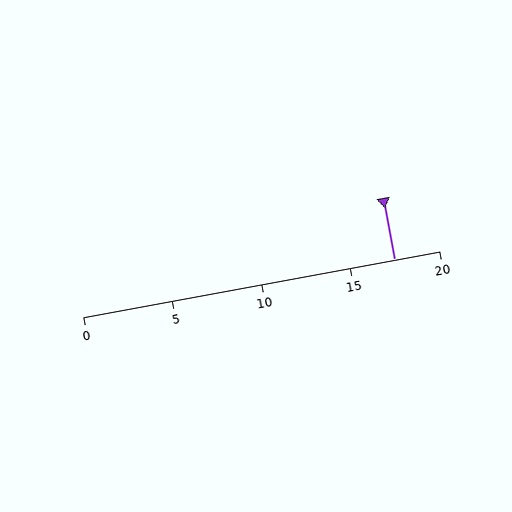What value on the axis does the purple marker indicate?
The marker indicates approximately 17.5.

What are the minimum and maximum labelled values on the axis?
The axis runs from 0 to 20.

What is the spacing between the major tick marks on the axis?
The major ticks are spaced 5 apart.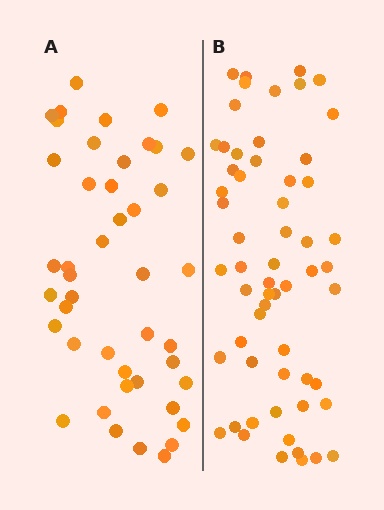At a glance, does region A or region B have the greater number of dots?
Region B (the right region) has more dots.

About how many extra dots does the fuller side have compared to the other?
Region B has approximately 15 more dots than region A.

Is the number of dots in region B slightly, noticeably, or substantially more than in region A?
Region B has noticeably more, but not dramatically so. The ratio is roughly 1.3 to 1.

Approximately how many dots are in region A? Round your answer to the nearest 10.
About 40 dots. (The exact count is 44, which rounds to 40.)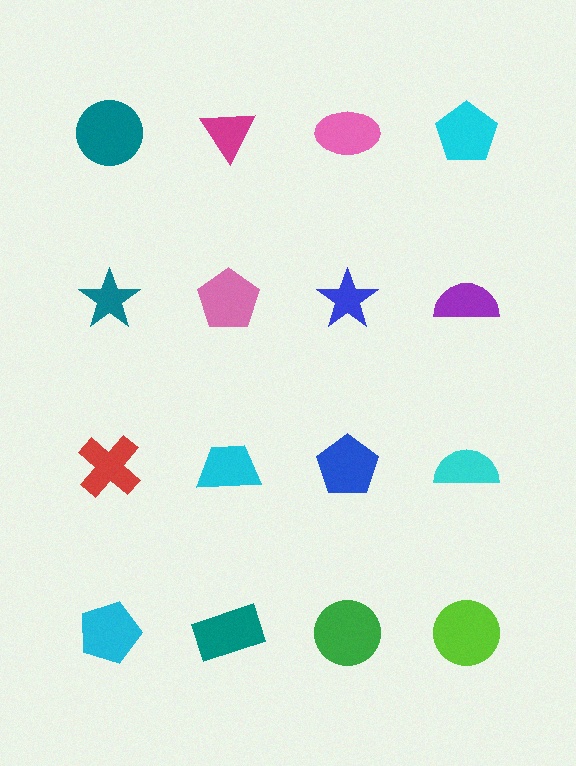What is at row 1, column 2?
A magenta triangle.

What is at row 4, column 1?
A cyan pentagon.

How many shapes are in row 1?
4 shapes.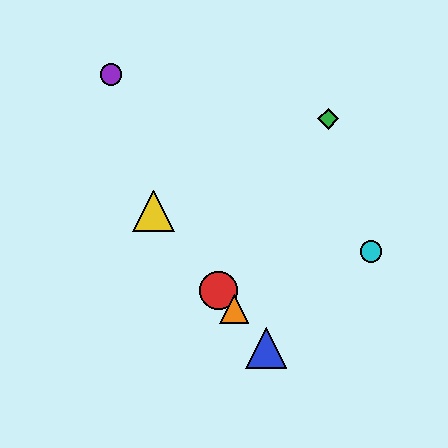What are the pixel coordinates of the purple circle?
The purple circle is at (111, 74).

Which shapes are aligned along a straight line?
The red circle, the blue triangle, the yellow triangle, the orange triangle are aligned along a straight line.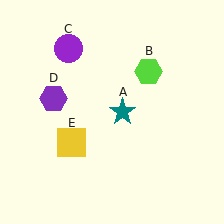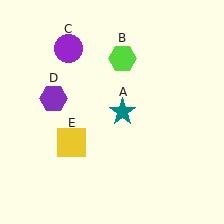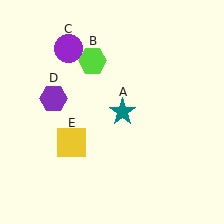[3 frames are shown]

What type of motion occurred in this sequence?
The lime hexagon (object B) rotated counterclockwise around the center of the scene.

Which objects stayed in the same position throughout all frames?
Teal star (object A) and purple circle (object C) and purple hexagon (object D) and yellow square (object E) remained stationary.